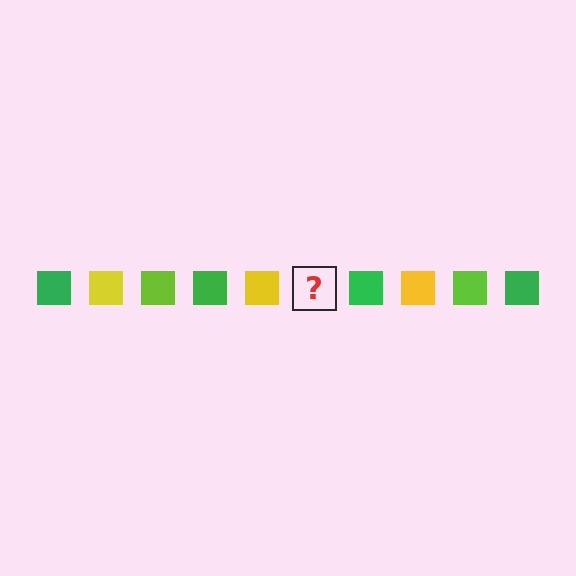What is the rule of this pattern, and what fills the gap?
The rule is that the pattern cycles through green, yellow, lime squares. The gap should be filled with a lime square.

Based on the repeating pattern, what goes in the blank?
The blank should be a lime square.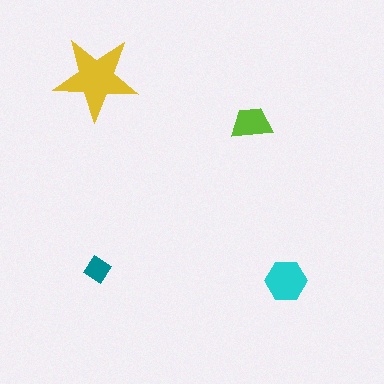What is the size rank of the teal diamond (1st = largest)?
4th.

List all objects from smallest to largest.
The teal diamond, the lime trapezoid, the cyan hexagon, the yellow star.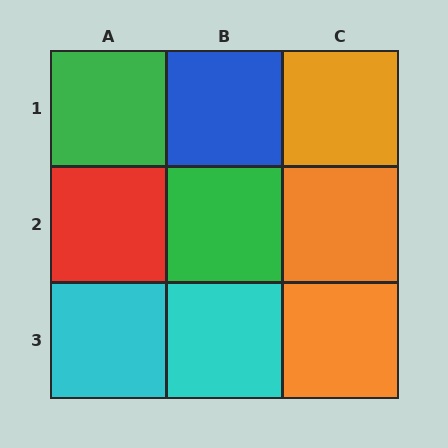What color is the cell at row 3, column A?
Cyan.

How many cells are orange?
3 cells are orange.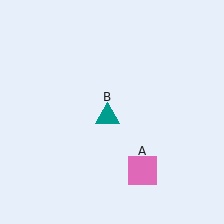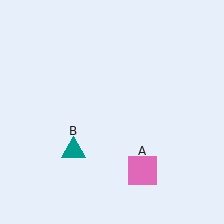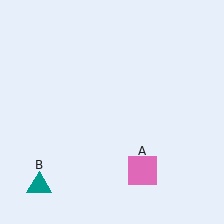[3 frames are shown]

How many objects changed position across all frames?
1 object changed position: teal triangle (object B).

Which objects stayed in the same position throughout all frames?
Pink square (object A) remained stationary.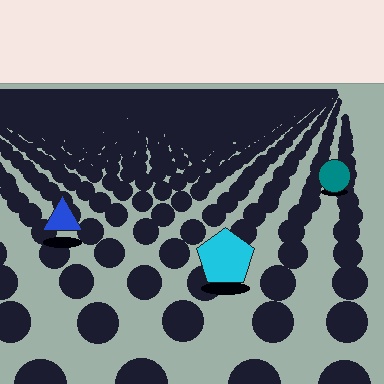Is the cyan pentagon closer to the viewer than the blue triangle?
Yes. The cyan pentagon is closer — you can tell from the texture gradient: the ground texture is coarser near it.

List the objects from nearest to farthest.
From nearest to farthest: the cyan pentagon, the blue triangle, the teal circle.